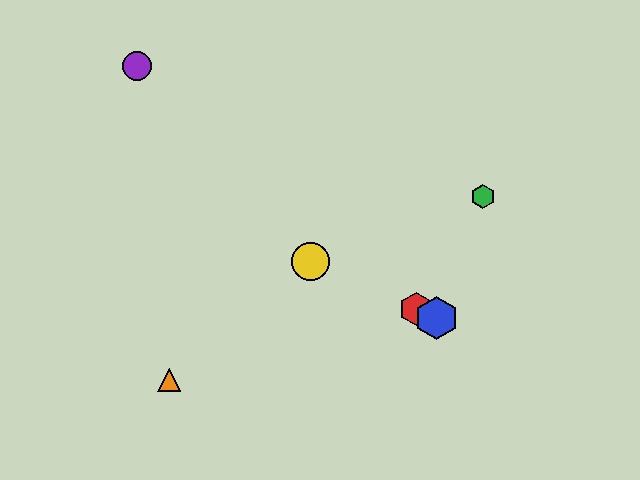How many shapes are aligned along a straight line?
3 shapes (the red hexagon, the blue hexagon, the yellow circle) are aligned along a straight line.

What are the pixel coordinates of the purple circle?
The purple circle is at (137, 66).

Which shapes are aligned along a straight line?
The red hexagon, the blue hexagon, the yellow circle are aligned along a straight line.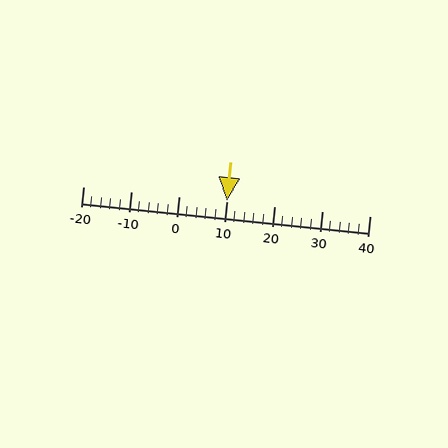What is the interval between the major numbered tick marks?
The major tick marks are spaced 10 units apart.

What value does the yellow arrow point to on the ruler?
The yellow arrow points to approximately 10.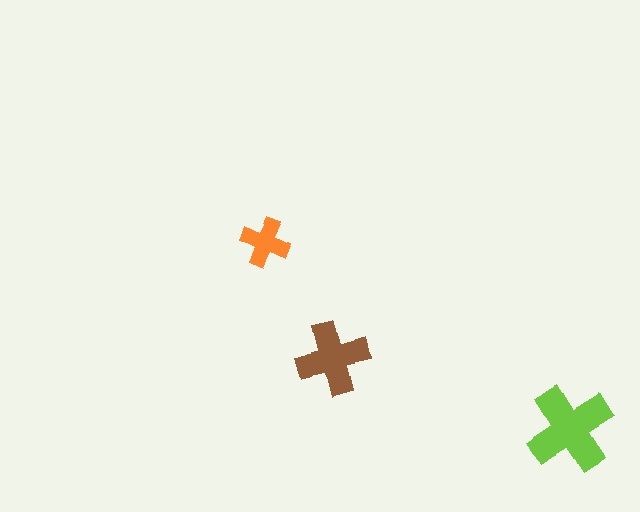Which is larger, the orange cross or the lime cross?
The lime one.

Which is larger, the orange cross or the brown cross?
The brown one.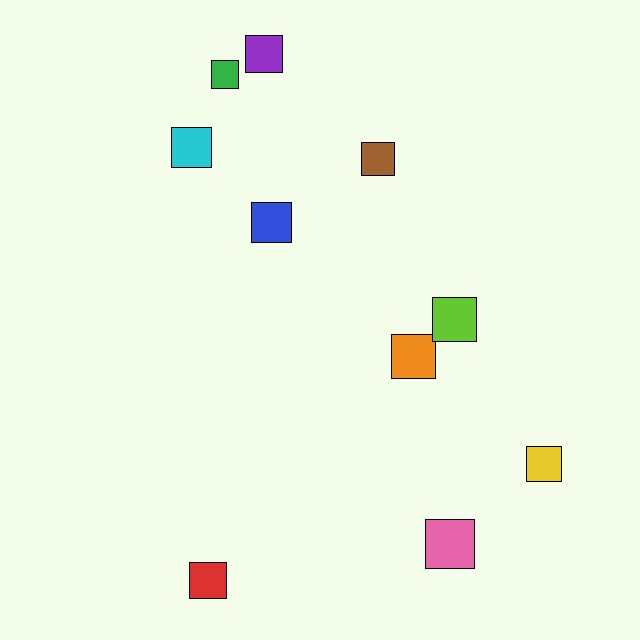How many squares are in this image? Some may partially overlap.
There are 10 squares.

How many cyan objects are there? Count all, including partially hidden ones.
There is 1 cyan object.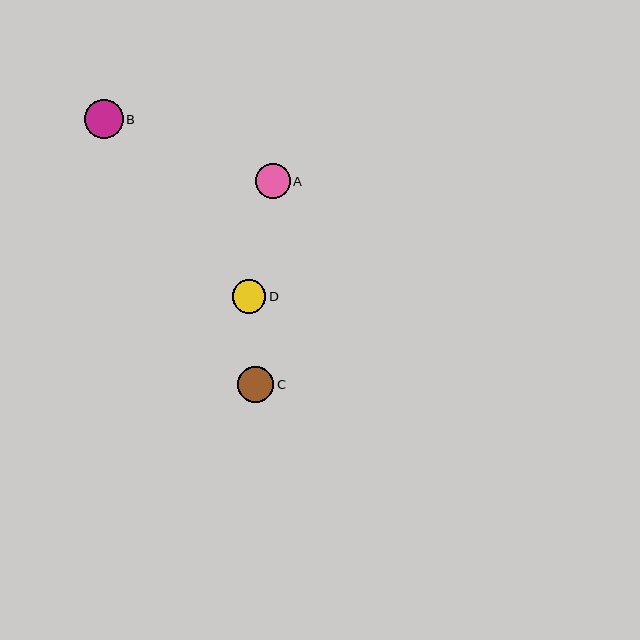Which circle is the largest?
Circle B is the largest with a size of approximately 39 pixels.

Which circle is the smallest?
Circle D is the smallest with a size of approximately 34 pixels.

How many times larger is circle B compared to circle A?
Circle B is approximately 1.1 times the size of circle A.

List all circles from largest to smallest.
From largest to smallest: B, C, A, D.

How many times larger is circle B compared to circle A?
Circle B is approximately 1.1 times the size of circle A.